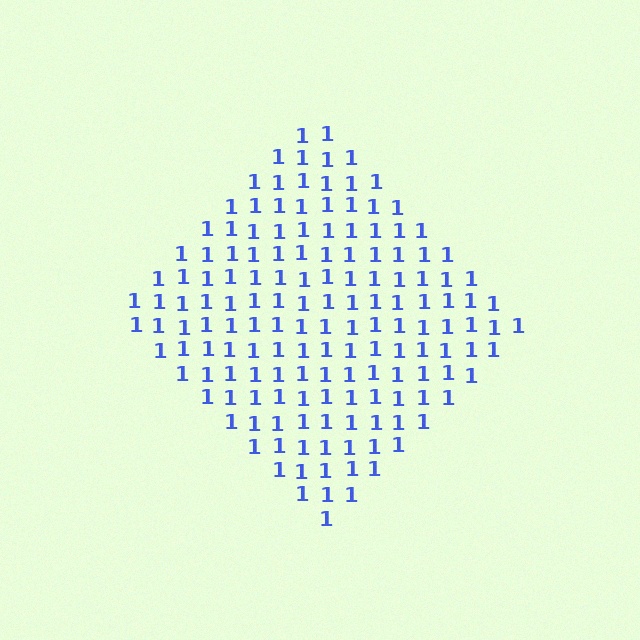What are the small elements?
The small elements are digit 1's.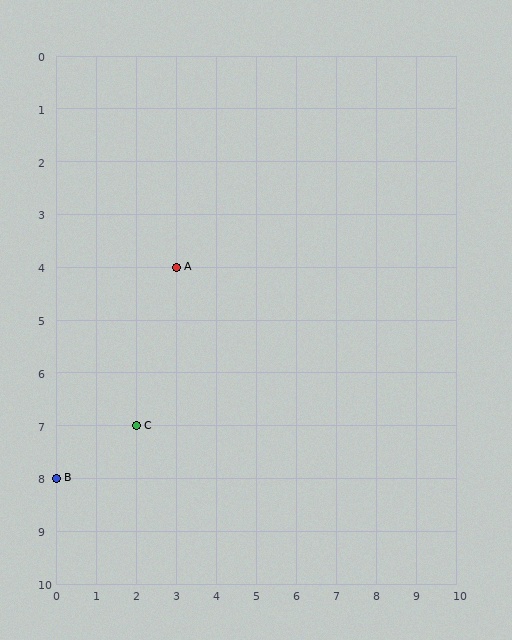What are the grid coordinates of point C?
Point C is at grid coordinates (2, 7).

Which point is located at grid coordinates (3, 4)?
Point A is at (3, 4).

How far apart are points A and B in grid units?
Points A and B are 3 columns and 4 rows apart (about 5.0 grid units diagonally).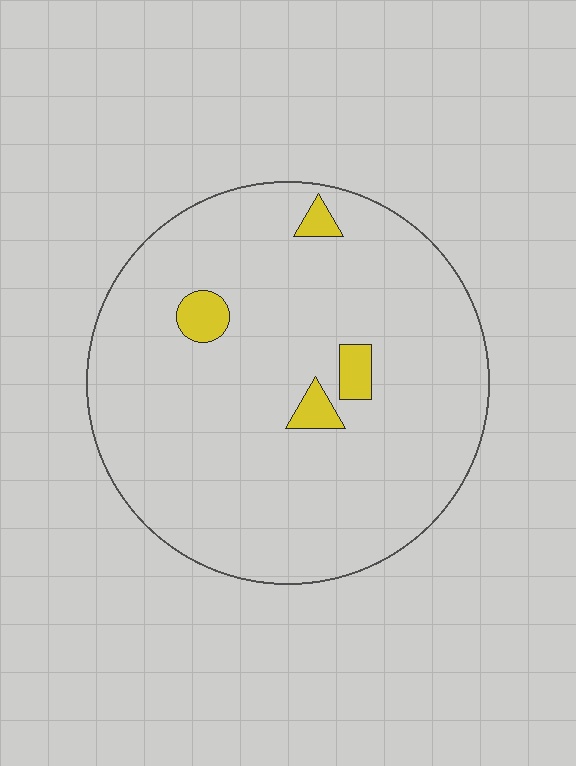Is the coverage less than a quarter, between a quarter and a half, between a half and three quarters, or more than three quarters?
Less than a quarter.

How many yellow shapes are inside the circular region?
4.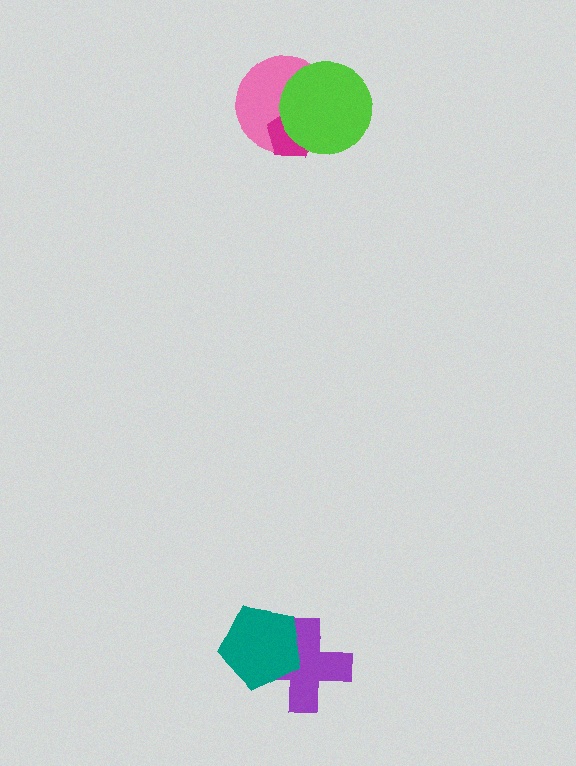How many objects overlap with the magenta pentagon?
2 objects overlap with the magenta pentagon.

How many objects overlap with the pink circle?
2 objects overlap with the pink circle.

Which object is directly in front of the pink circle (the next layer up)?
The magenta pentagon is directly in front of the pink circle.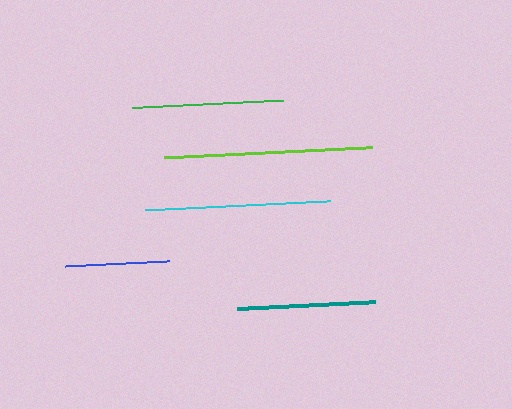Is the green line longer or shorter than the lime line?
The lime line is longer than the green line.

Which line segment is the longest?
The lime line is the longest at approximately 209 pixels.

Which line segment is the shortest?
The blue line is the shortest at approximately 103 pixels.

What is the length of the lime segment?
The lime segment is approximately 209 pixels long.